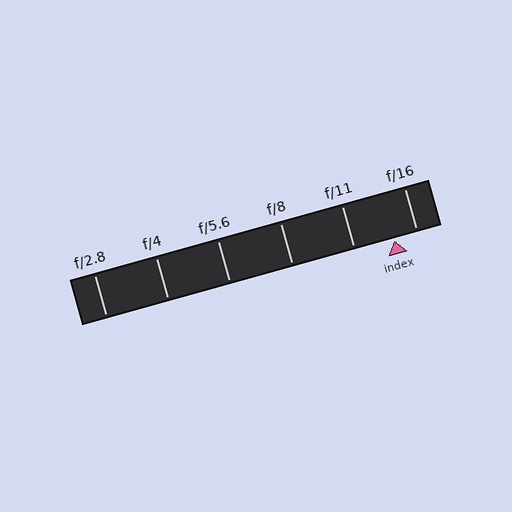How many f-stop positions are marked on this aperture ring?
There are 6 f-stop positions marked.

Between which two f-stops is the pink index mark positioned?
The index mark is between f/11 and f/16.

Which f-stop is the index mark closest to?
The index mark is closest to f/16.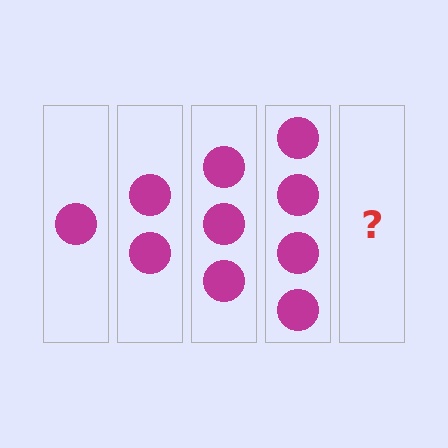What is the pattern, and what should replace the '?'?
The pattern is that each step adds one more circle. The '?' should be 5 circles.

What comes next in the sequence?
The next element should be 5 circles.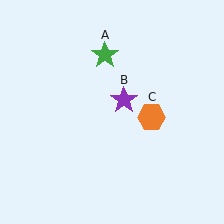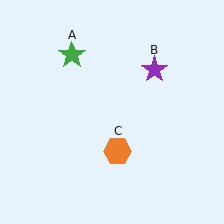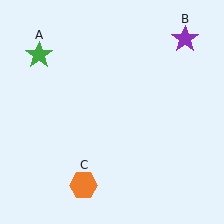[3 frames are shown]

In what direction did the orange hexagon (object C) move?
The orange hexagon (object C) moved down and to the left.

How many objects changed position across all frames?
3 objects changed position: green star (object A), purple star (object B), orange hexagon (object C).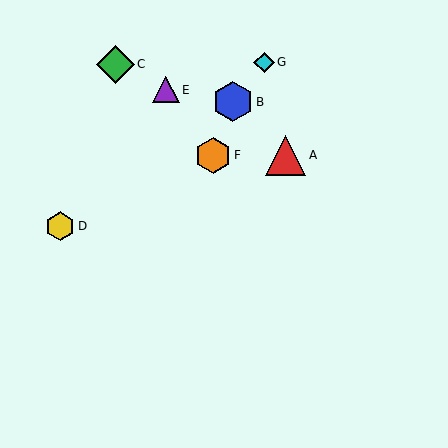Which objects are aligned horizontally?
Objects A, F are aligned horizontally.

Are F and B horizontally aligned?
No, F is at y≈155 and B is at y≈102.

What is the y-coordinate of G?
Object G is at y≈62.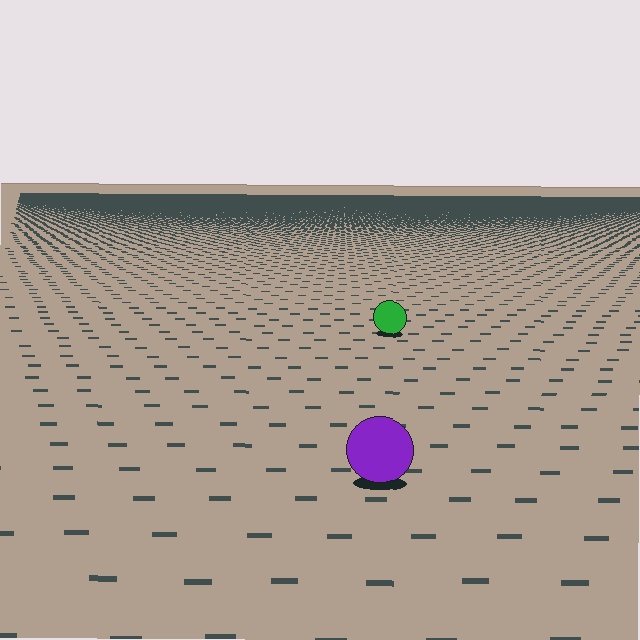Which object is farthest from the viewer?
The green circle is farthest from the viewer. It appears smaller and the ground texture around it is denser.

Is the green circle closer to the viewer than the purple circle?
No. The purple circle is closer — you can tell from the texture gradient: the ground texture is coarser near it.